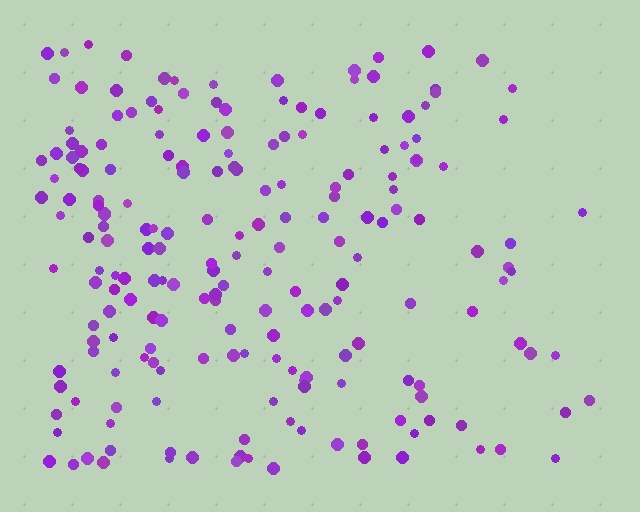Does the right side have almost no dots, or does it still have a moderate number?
Still a moderate number, just noticeably fewer than the left.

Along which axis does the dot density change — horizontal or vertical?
Horizontal.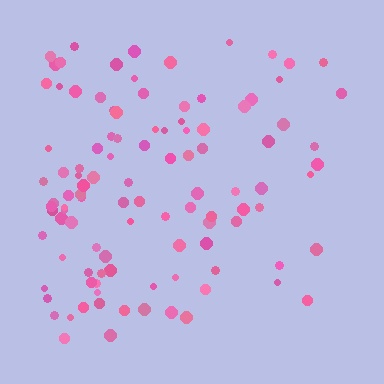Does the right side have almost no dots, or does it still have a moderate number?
Still a moderate number, just noticeably fewer than the left.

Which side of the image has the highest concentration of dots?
The left.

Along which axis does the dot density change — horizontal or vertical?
Horizontal.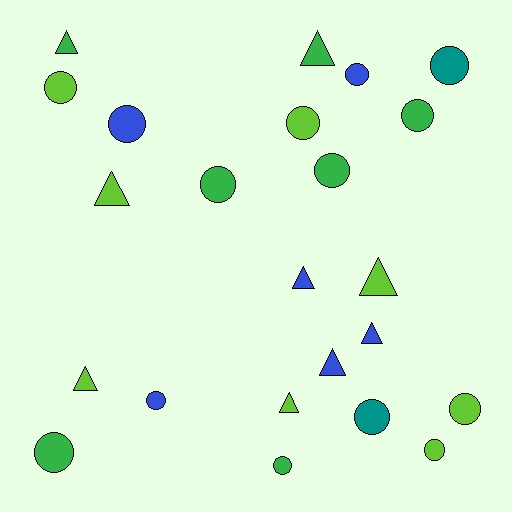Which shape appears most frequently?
Circle, with 14 objects.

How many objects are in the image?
There are 23 objects.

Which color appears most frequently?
Lime, with 8 objects.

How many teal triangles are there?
There are no teal triangles.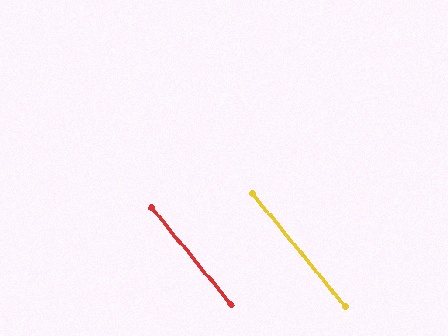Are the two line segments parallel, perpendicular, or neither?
Parallel — their directions differ by only 0.4°.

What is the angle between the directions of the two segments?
Approximately 0 degrees.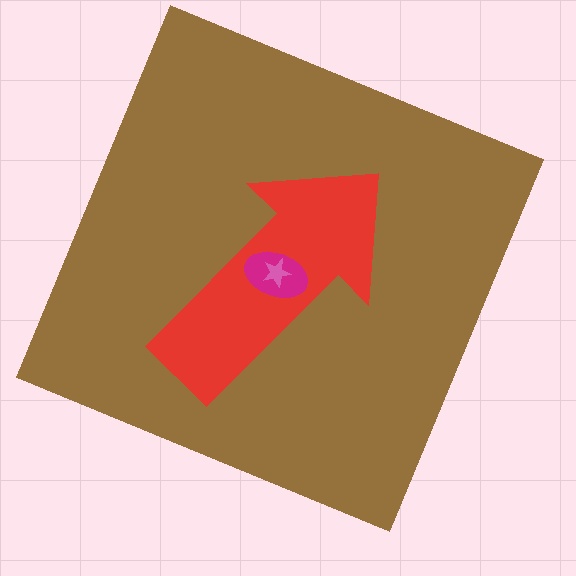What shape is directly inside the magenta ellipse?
The pink star.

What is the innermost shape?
The pink star.